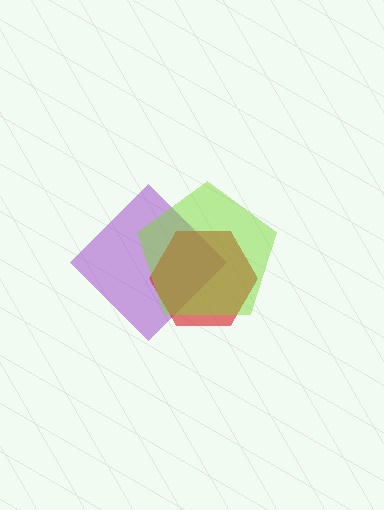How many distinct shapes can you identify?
There are 3 distinct shapes: a purple diamond, a red hexagon, a lime pentagon.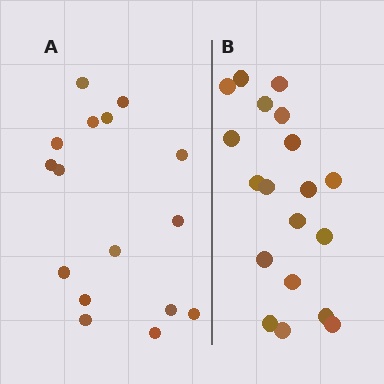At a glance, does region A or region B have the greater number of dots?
Region B (the right region) has more dots.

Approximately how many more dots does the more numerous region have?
Region B has just a few more — roughly 2 or 3 more dots than region A.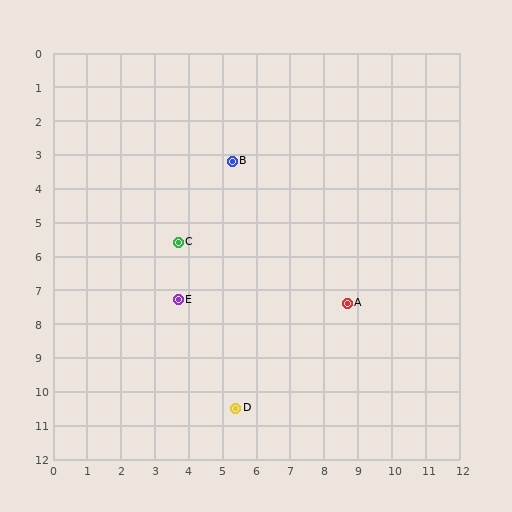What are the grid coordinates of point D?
Point D is at approximately (5.4, 10.5).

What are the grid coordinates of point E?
Point E is at approximately (3.7, 7.3).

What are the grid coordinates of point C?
Point C is at approximately (3.7, 5.6).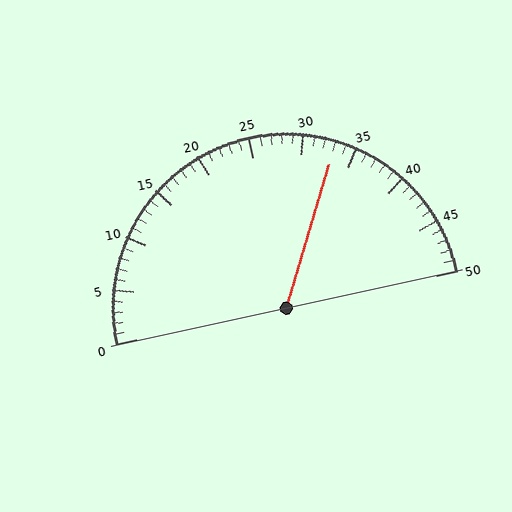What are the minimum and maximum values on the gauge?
The gauge ranges from 0 to 50.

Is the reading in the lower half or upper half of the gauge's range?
The reading is in the upper half of the range (0 to 50).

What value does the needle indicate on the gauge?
The needle indicates approximately 33.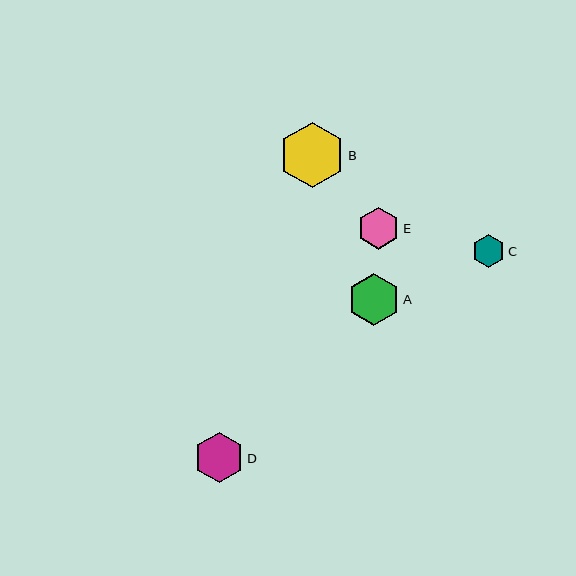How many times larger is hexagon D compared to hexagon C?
Hexagon D is approximately 1.5 times the size of hexagon C.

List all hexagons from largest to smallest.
From largest to smallest: B, A, D, E, C.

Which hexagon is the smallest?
Hexagon C is the smallest with a size of approximately 33 pixels.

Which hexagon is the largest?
Hexagon B is the largest with a size of approximately 65 pixels.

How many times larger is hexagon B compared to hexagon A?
Hexagon B is approximately 1.3 times the size of hexagon A.